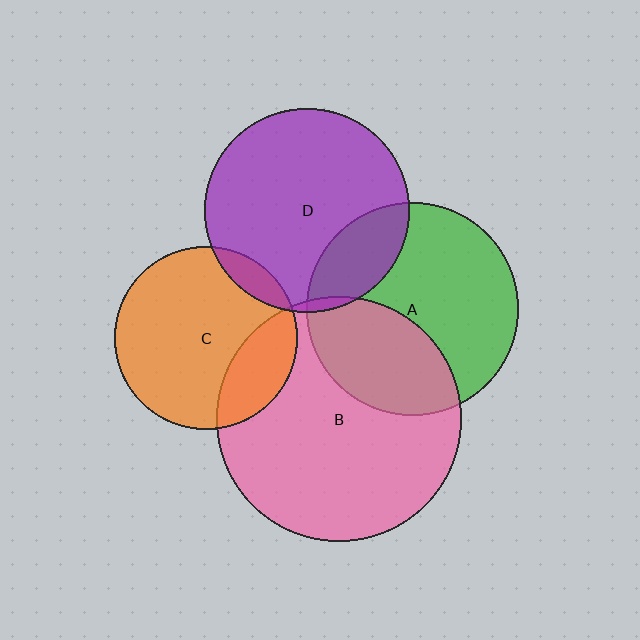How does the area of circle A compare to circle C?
Approximately 1.4 times.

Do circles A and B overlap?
Yes.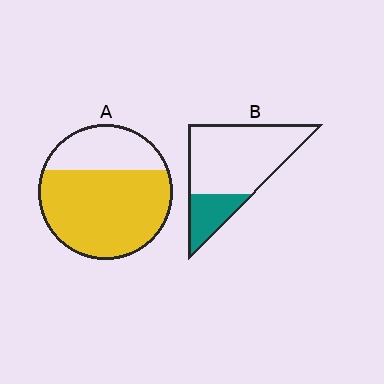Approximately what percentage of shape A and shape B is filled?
A is approximately 70% and B is approximately 25%.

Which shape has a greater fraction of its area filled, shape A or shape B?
Shape A.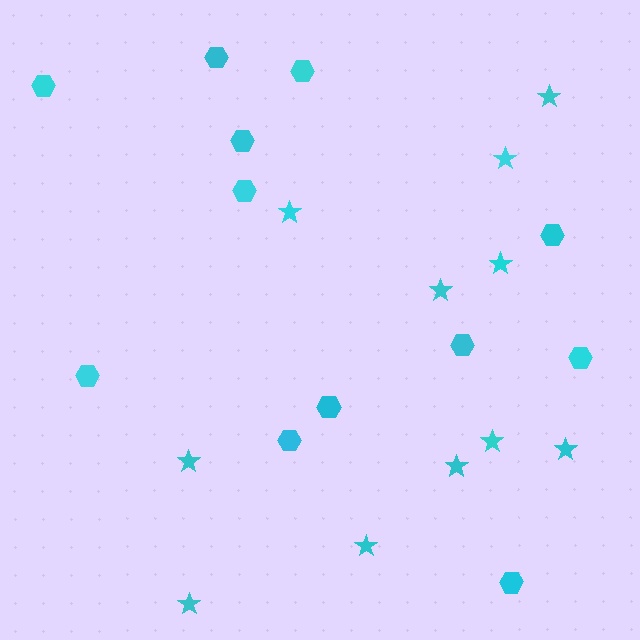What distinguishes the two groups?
There are 2 groups: one group of stars (11) and one group of hexagons (12).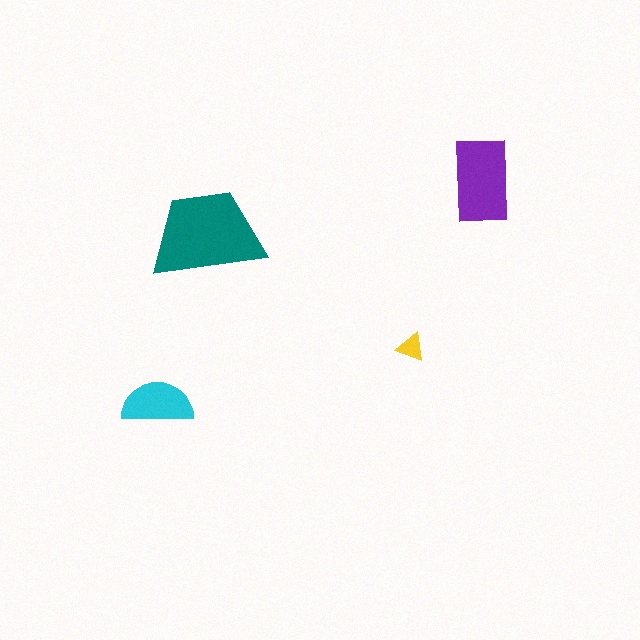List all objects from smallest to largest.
The yellow triangle, the cyan semicircle, the purple rectangle, the teal trapezoid.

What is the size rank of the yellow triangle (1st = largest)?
4th.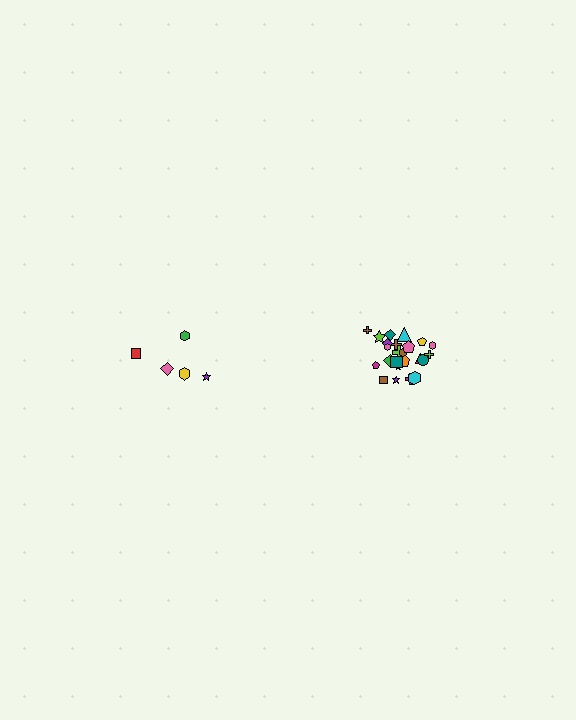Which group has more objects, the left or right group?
The right group.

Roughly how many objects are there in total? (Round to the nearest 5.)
Roughly 30 objects in total.